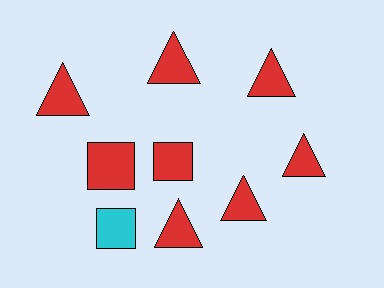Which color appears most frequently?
Red, with 8 objects.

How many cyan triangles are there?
There are no cyan triangles.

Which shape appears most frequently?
Triangle, with 6 objects.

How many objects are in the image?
There are 9 objects.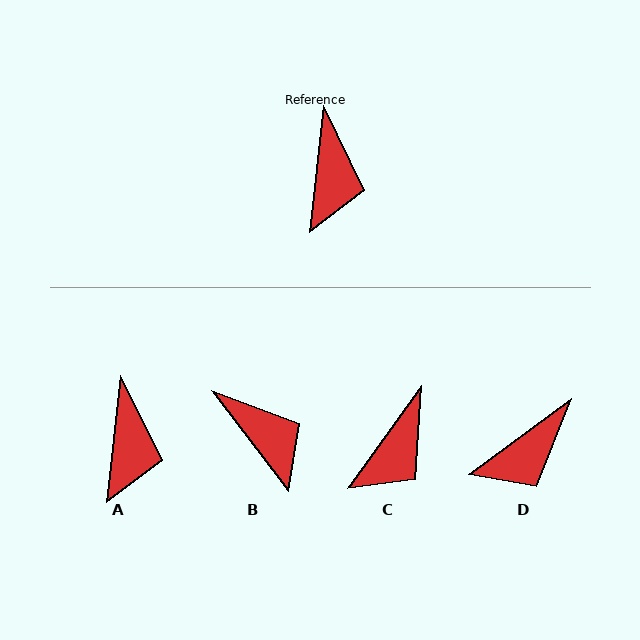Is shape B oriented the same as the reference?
No, it is off by about 44 degrees.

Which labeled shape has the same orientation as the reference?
A.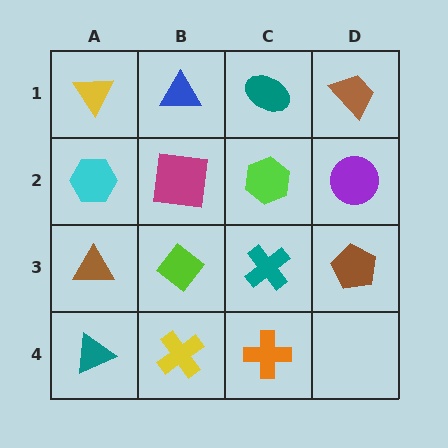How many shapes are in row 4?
3 shapes.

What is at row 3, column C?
A teal cross.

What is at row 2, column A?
A cyan hexagon.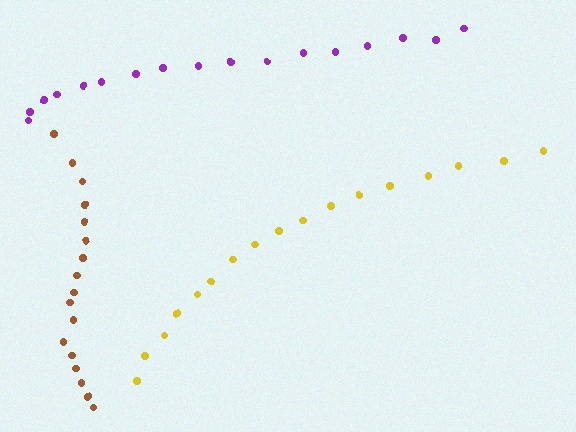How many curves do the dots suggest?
There are 3 distinct paths.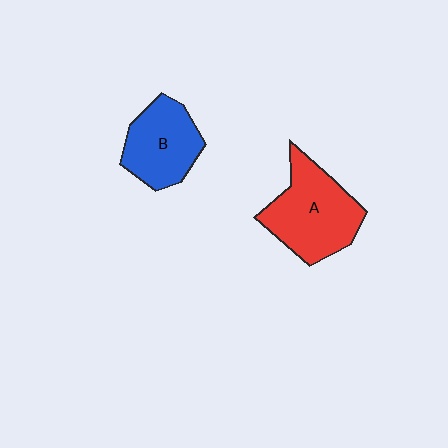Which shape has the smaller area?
Shape B (blue).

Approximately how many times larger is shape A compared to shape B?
Approximately 1.3 times.